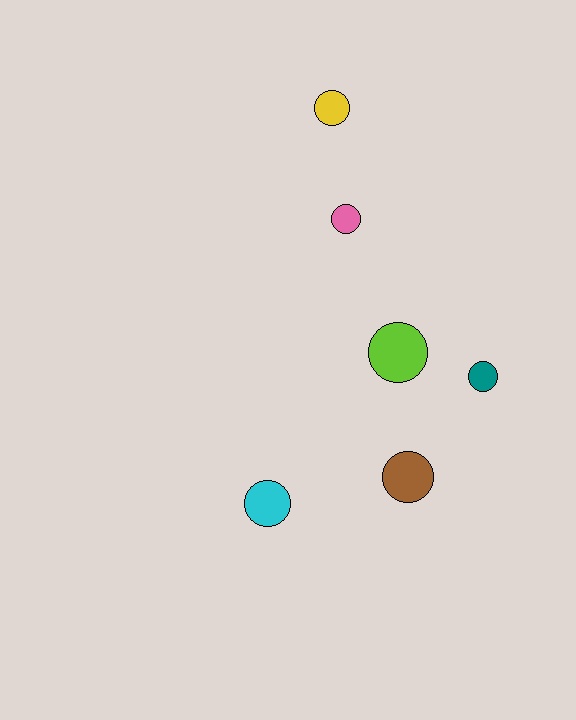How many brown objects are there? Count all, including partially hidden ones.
There is 1 brown object.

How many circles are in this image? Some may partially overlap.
There are 6 circles.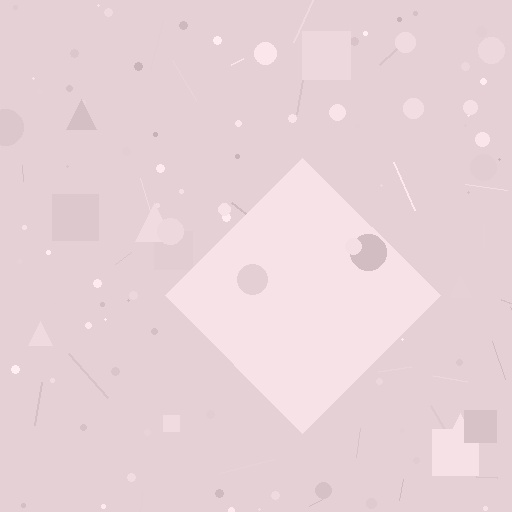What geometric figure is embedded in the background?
A diamond is embedded in the background.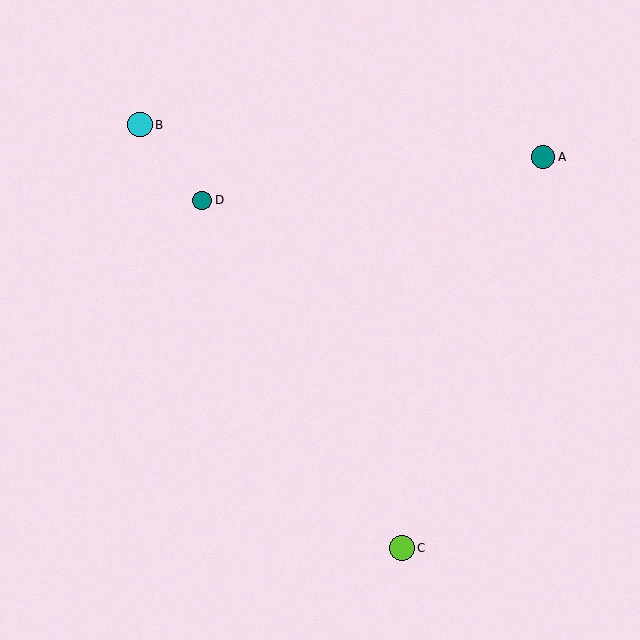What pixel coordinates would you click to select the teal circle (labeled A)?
Click at (543, 157) to select the teal circle A.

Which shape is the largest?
The cyan circle (labeled B) is the largest.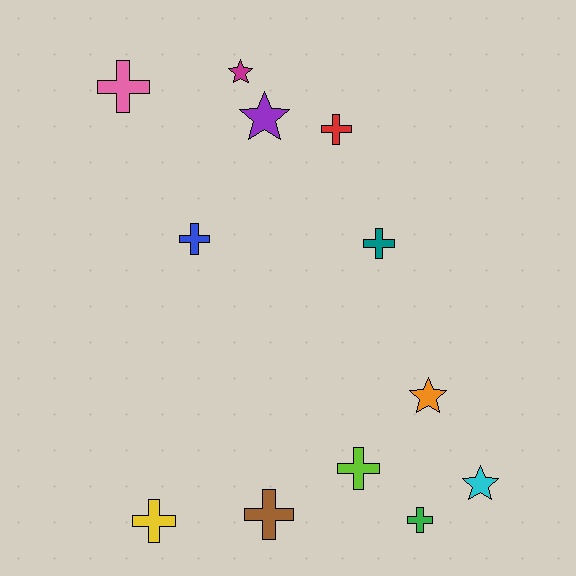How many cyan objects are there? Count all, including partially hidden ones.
There is 1 cyan object.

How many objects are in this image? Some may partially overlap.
There are 12 objects.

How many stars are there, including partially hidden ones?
There are 4 stars.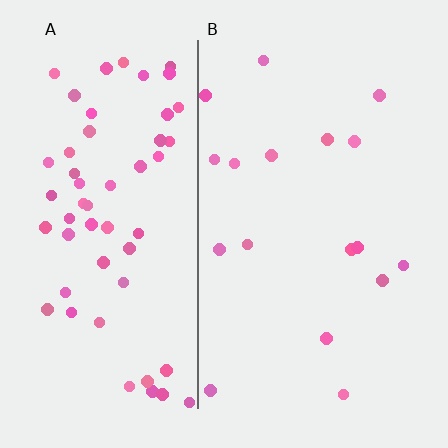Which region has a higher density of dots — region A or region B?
A (the left).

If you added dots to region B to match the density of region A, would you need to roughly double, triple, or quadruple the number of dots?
Approximately triple.